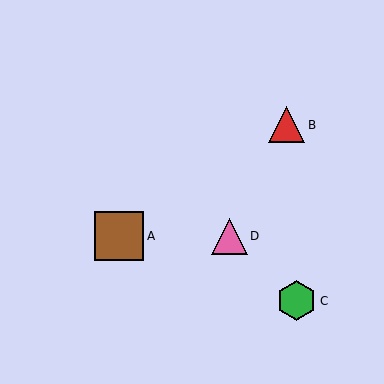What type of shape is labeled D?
Shape D is a pink triangle.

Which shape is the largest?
The brown square (labeled A) is the largest.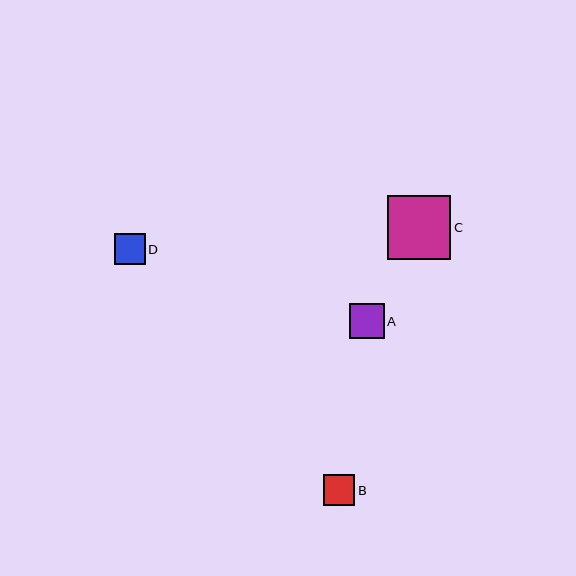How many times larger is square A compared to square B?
Square A is approximately 1.1 times the size of square B.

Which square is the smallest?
Square D is the smallest with a size of approximately 31 pixels.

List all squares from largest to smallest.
From largest to smallest: C, A, B, D.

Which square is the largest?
Square C is the largest with a size of approximately 63 pixels.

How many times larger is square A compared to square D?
Square A is approximately 1.1 times the size of square D.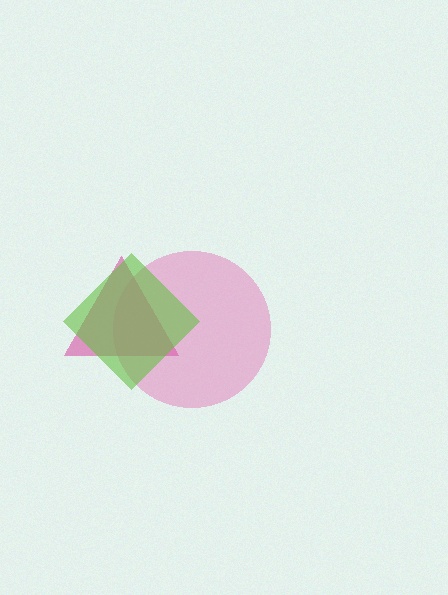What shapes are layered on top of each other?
The layered shapes are: a magenta triangle, a pink circle, a lime diamond.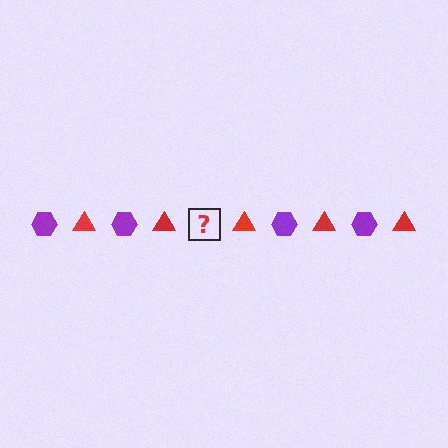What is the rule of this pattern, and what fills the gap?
The rule is that the pattern alternates between purple hexagon and red triangle. The gap should be filled with a purple hexagon.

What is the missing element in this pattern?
The missing element is a purple hexagon.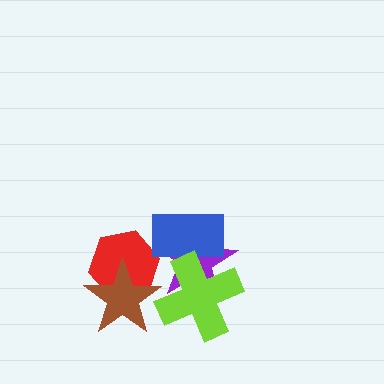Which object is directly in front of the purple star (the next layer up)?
The red hexagon is directly in front of the purple star.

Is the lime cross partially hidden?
No, no other shape covers it.